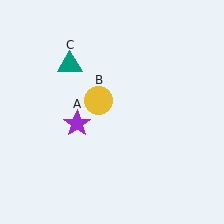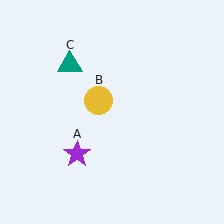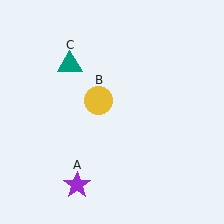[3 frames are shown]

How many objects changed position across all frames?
1 object changed position: purple star (object A).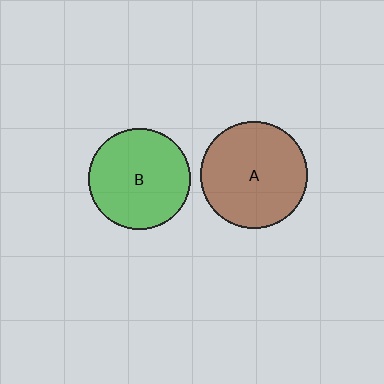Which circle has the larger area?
Circle A (brown).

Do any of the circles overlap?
No, none of the circles overlap.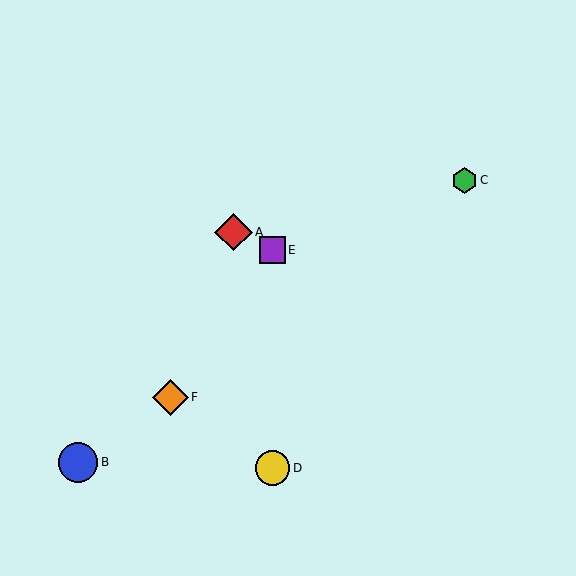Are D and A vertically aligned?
No, D is at x≈272 and A is at x≈233.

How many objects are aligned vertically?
2 objects (D, E) are aligned vertically.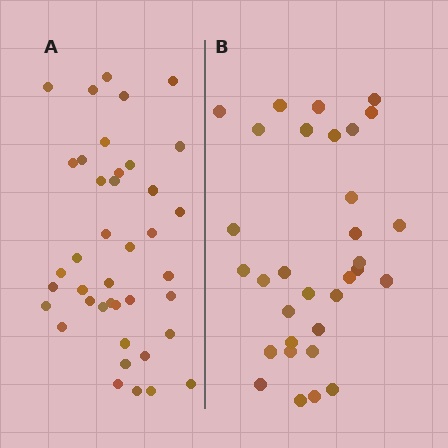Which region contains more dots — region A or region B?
Region A (the left region) has more dots.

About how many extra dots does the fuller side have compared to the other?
Region A has roughly 8 or so more dots than region B.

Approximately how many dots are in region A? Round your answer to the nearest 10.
About 40 dots.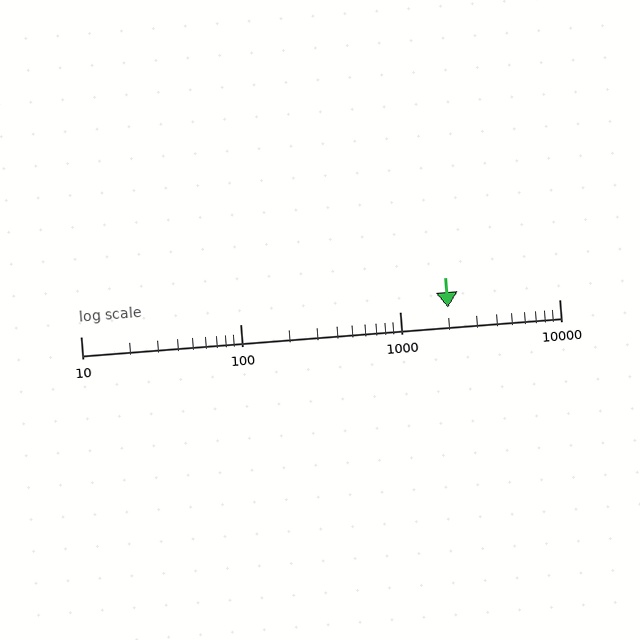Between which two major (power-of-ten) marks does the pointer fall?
The pointer is between 1000 and 10000.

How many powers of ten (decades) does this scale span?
The scale spans 3 decades, from 10 to 10000.